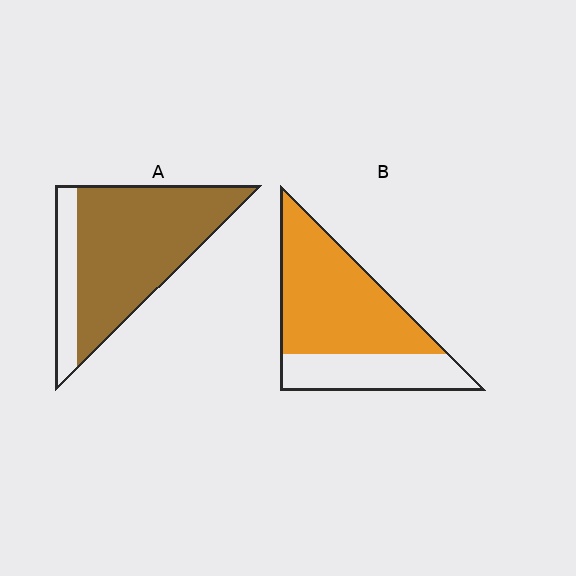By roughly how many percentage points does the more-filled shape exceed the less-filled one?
By roughly 15 percentage points (A over B).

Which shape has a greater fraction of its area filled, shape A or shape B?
Shape A.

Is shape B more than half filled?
Yes.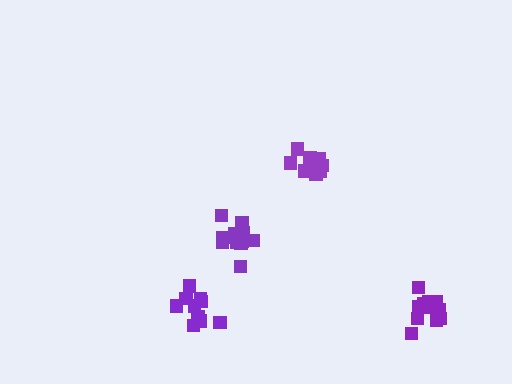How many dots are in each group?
Group 1: 12 dots, Group 2: 11 dots, Group 3: 10 dots, Group 4: 9 dots (42 total).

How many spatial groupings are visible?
There are 4 spatial groupings.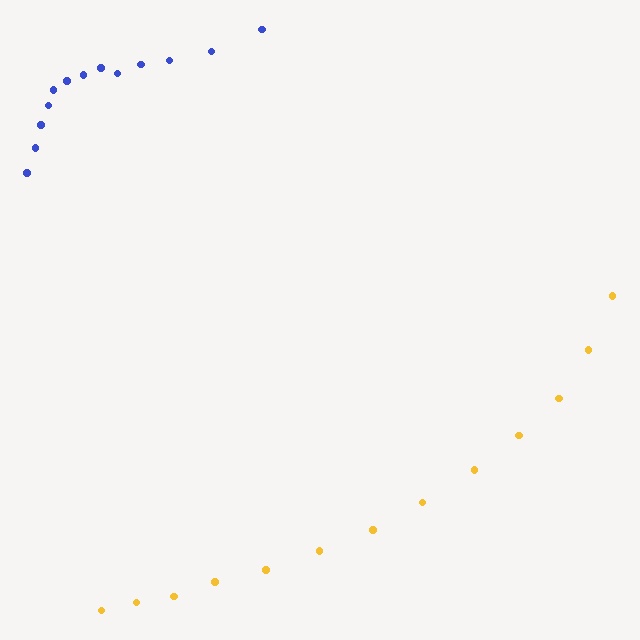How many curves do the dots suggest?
There are 2 distinct paths.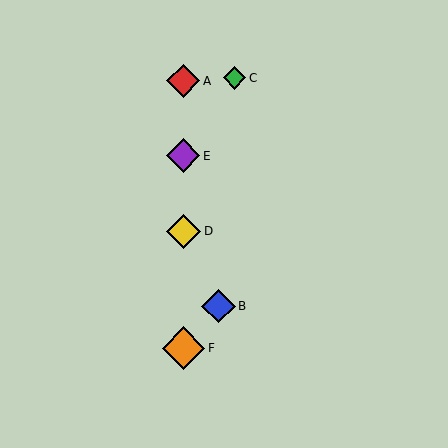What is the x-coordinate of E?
Object E is at x≈183.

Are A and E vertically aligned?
Yes, both are at x≈183.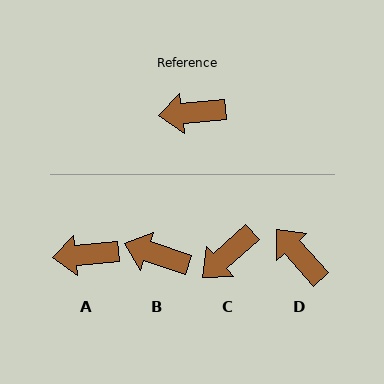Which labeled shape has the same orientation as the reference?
A.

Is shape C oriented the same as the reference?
No, it is off by about 37 degrees.